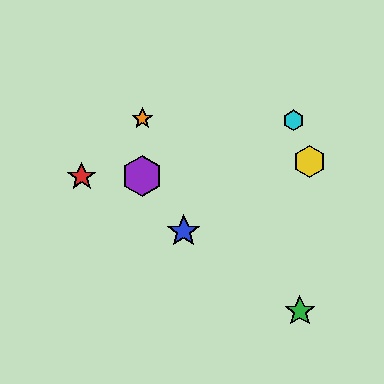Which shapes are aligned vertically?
The purple hexagon, the orange star are aligned vertically.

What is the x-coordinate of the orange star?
The orange star is at x≈142.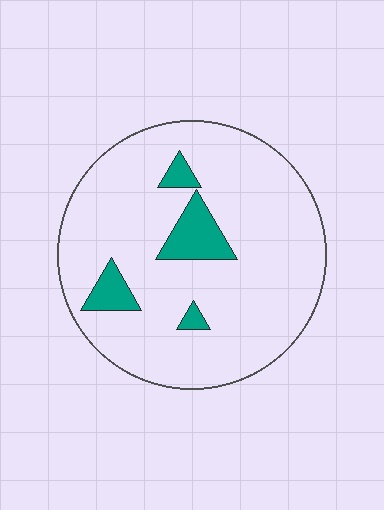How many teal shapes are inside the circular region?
4.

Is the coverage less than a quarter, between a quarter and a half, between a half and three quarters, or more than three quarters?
Less than a quarter.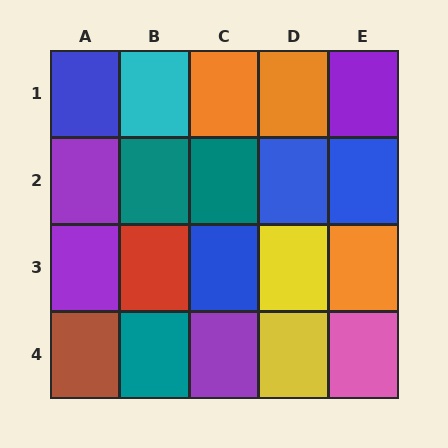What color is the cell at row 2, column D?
Blue.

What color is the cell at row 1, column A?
Blue.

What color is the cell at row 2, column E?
Blue.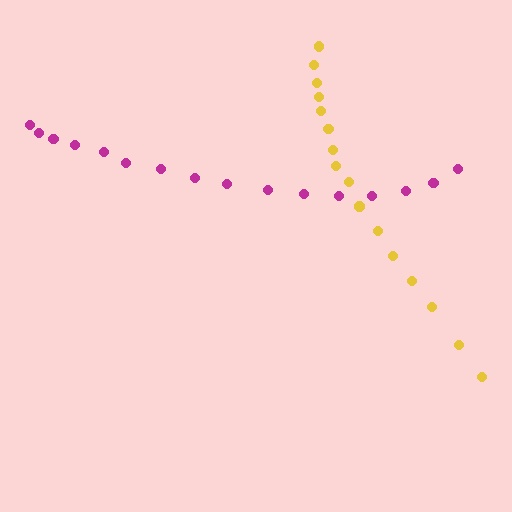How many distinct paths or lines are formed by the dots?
There are 2 distinct paths.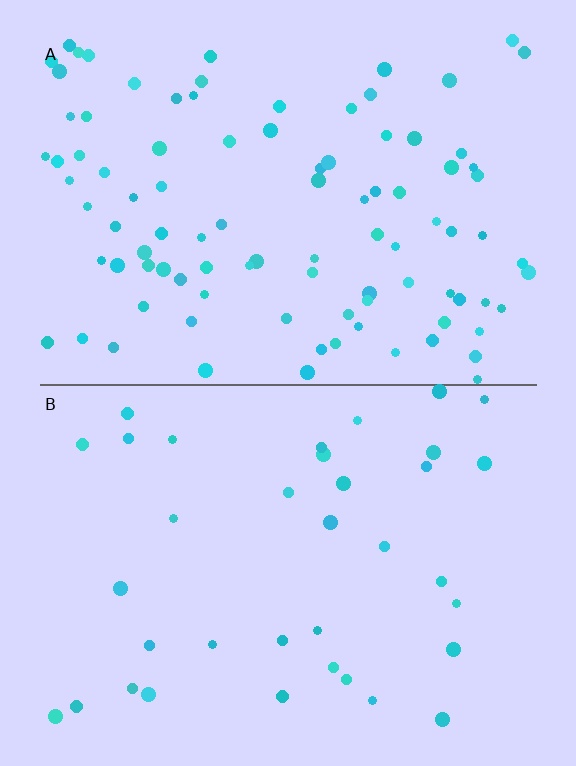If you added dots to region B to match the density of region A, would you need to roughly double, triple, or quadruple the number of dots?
Approximately triple.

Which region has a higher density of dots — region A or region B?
A (the top).